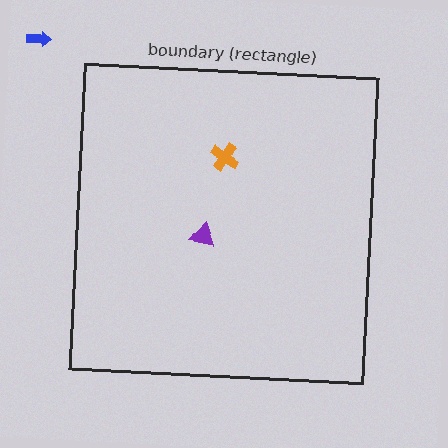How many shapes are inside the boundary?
2 inside, 1 outside.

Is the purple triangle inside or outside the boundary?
Inside.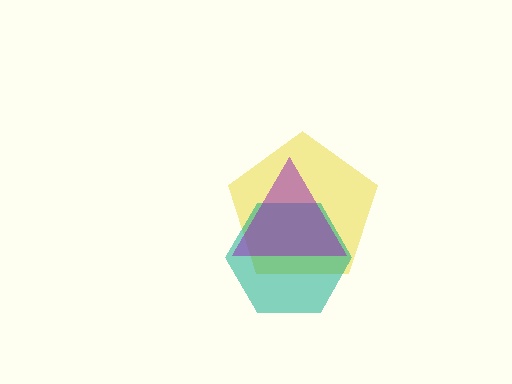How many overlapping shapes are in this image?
There are 3 overlapping shapes in the image.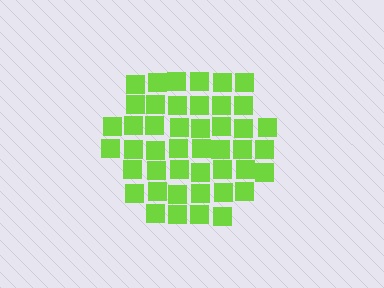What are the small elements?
The small elements are squares.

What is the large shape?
The large shape is a hexagon.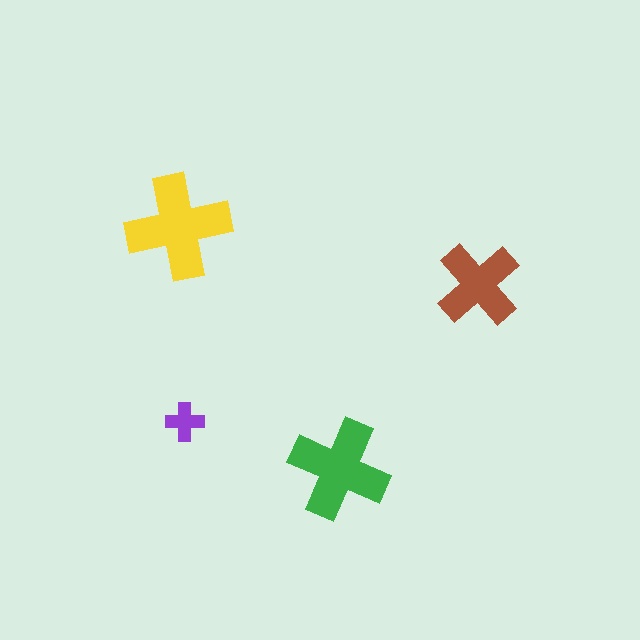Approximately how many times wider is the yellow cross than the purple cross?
About 2.5 times wider.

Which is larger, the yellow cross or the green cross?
The yellow one.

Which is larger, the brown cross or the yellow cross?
The yellow one.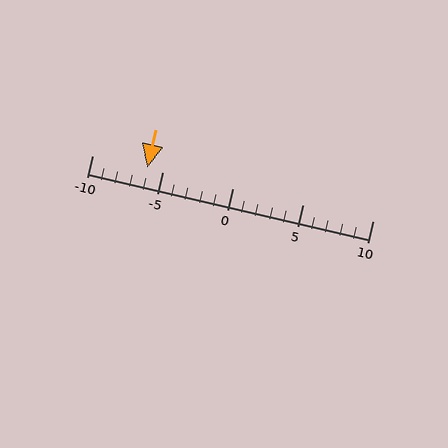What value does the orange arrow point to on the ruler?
The orange arrow points to approximately -6.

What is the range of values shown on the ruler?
The ruler shows values from -10 to 10.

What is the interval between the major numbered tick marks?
The major tick marks are spaced 5 units apart.